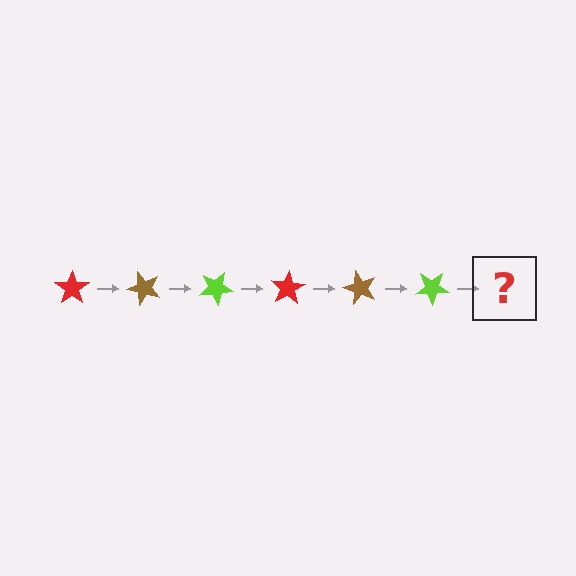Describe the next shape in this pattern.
It should be a red star, rotated 300 degrees from the start.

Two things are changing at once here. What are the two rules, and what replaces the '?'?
The two rules are that it rotates 50 degrees each step and the color cycles through red, brown, and lime. The '?' should be a red star, rotated 300 degrees from the start.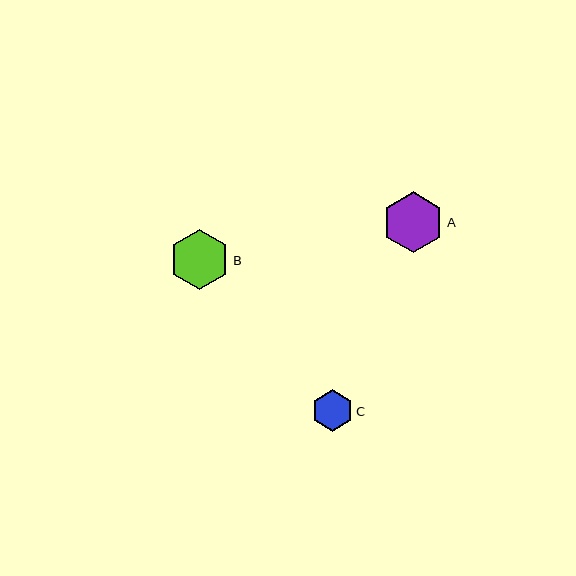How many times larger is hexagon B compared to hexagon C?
Hexagon B is approximately 1.5 times the size of hexagon C.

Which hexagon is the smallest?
Hexagon C is the smallest with a size of approximately 42 pixels.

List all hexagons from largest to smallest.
From largest to smallest: A, B, C.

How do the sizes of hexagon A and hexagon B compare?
Hexagon A and hexagon B are approximately the same size.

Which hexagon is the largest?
Hexagon A is the largest with a size of approximately 61 pixels.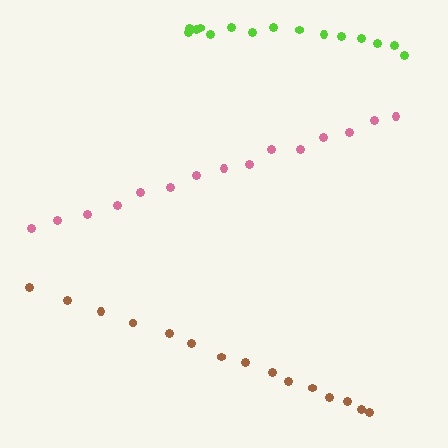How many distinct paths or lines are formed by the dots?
There are 3 distinct paths.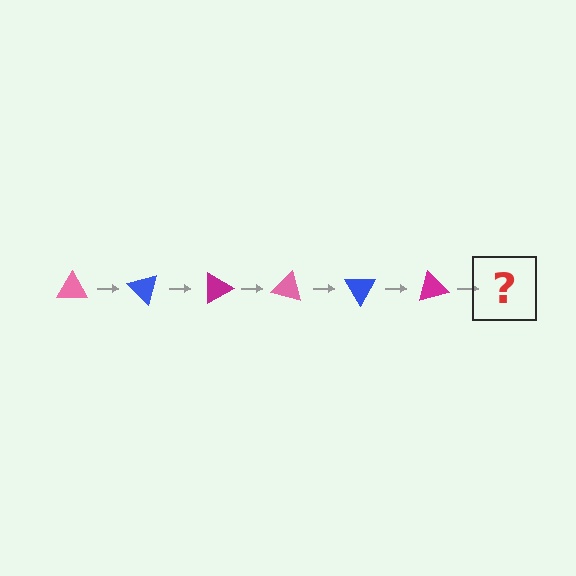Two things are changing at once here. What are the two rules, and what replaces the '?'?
The two rules are that it rotates 45 degrees each step and the color cycles through pink, blue, and magenta. The '?' should be a pink triangle, rotated 270 degrees from the start.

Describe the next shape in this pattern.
It should be a pink triangle, rotated 270 degrees from the start.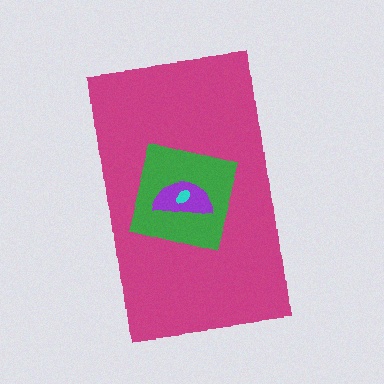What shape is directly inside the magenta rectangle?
The green square.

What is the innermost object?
The cyan ellipse.